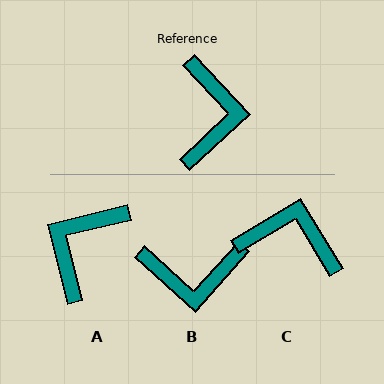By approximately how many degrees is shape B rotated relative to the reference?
Approximately 85 degrees clockwise.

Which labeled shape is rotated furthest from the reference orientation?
A, about 151 degrees away.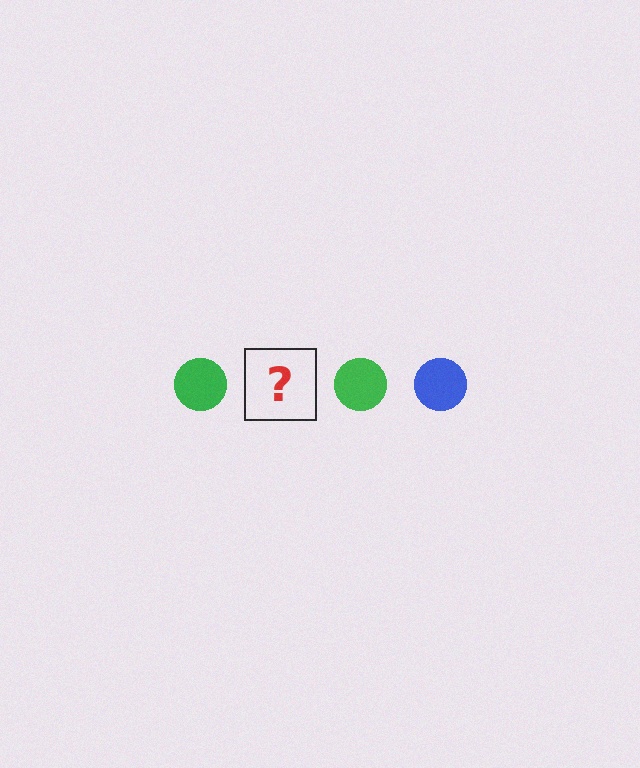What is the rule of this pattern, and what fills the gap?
The rule is that the pattern cycles through green, blue circles. The gap should be filled with a blue circle.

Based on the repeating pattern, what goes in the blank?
The blank should be a blue circle.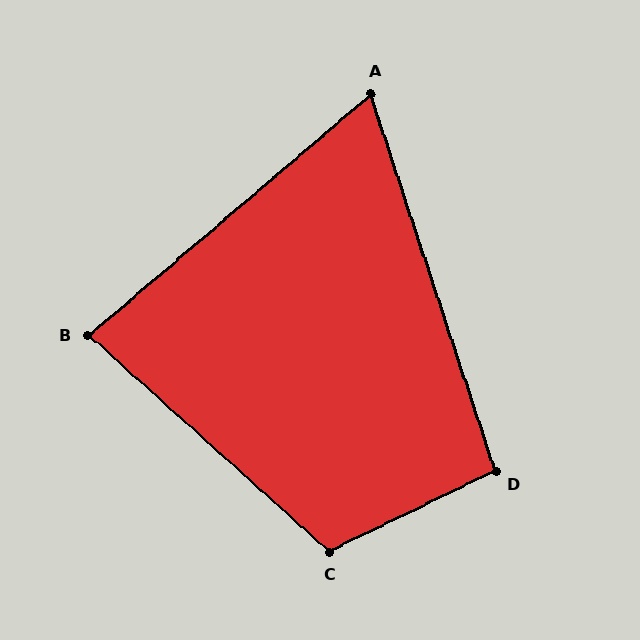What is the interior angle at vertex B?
Approximately 83 degrees (acute).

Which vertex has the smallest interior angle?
A, at approximately 68 degrees.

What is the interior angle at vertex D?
Approximately 97 degrees (obtuse).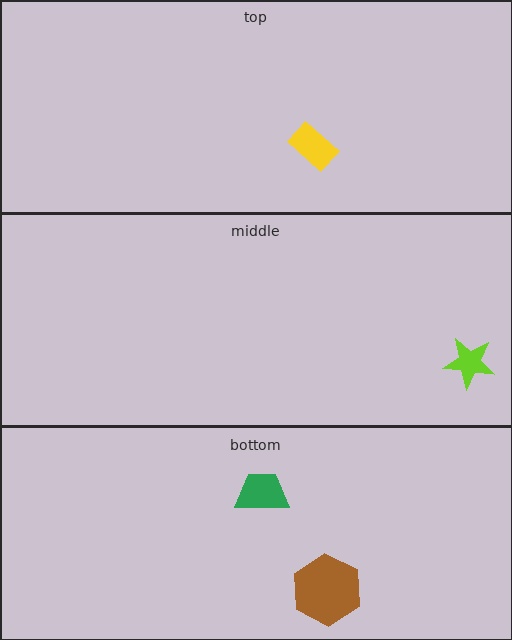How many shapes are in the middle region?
1.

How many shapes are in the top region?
1.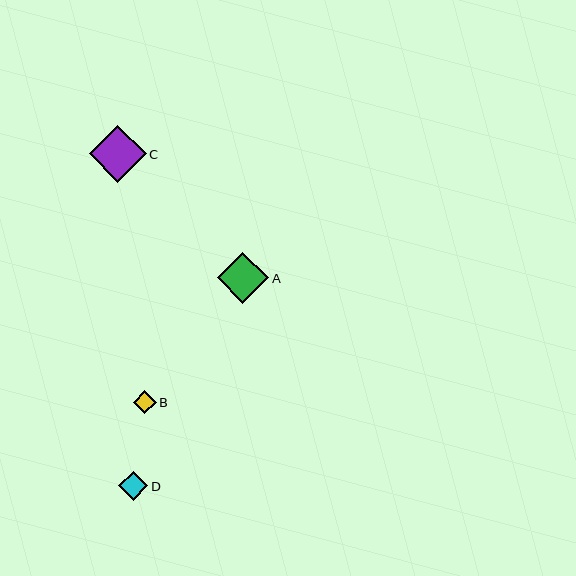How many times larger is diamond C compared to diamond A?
Diamond C is approximately 1.1 times the size of diamond A.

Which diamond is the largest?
Diamond C is the largest with a size of approximately 57 pixels.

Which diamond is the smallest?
Diamond B is the smallest with a size of approximately 23 pixels.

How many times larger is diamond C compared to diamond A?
Diamond C is approximately 1.1 times the size of diamond A.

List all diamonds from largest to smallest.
From largest to smallest: C, A, D, B.